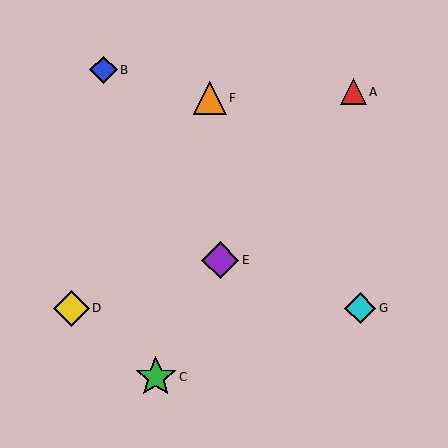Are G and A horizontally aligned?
No, G is at y≈308 and A is at y≈92.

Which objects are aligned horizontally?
Objects D, G are aligned horizontally.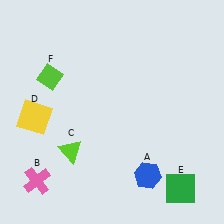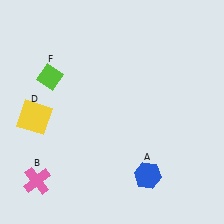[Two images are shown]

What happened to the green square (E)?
The green square (E) was removed in Image 2. It was in the bottom-right area of Image 1.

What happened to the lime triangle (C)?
The lime triangle (C) was removed in Image 2. It was in the bottom-left area of Image 1.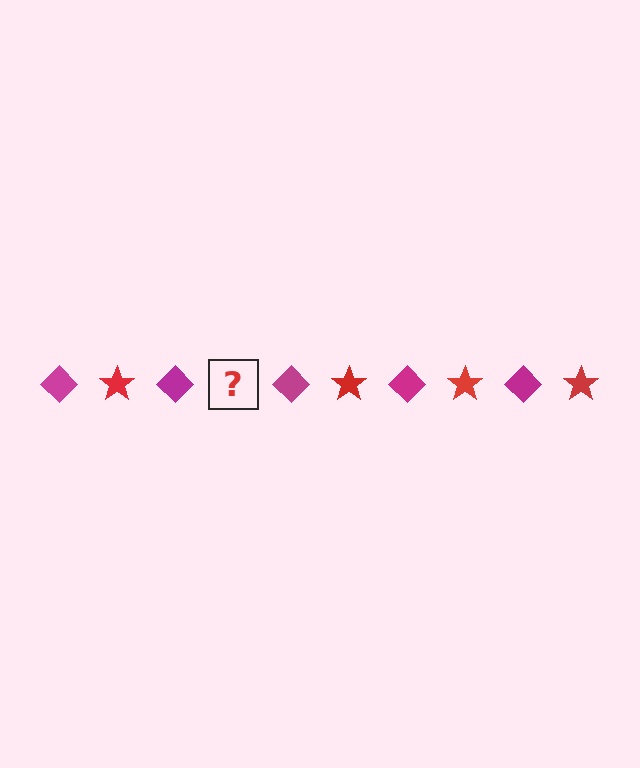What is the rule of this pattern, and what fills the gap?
The rule is that the pattern alternates between magenta diamond and red star. The gap should be filled with a red star.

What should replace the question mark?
The question mark should be replaced with a red star.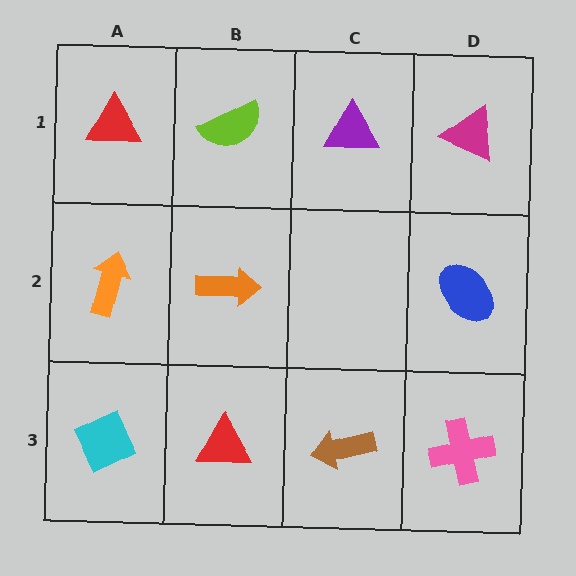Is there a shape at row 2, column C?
No, that cell is empty.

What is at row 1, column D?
A magenta triangle.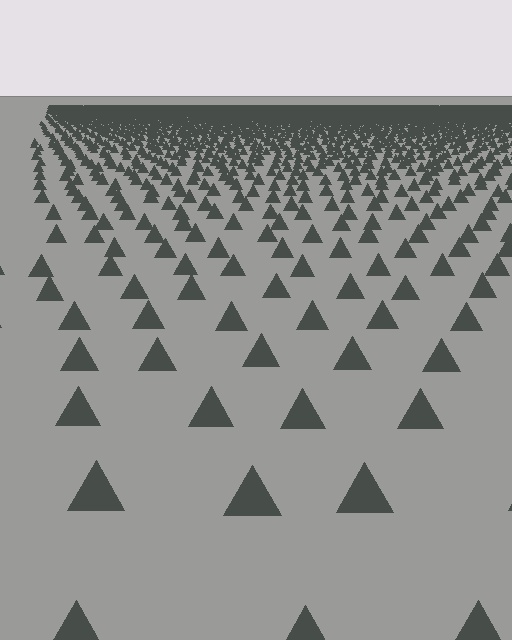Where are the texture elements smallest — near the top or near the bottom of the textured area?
Near the top.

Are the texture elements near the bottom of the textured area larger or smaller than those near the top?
Larger. Near the bottom, elements are closer to the viewer and appear at a bigger on-screen size.